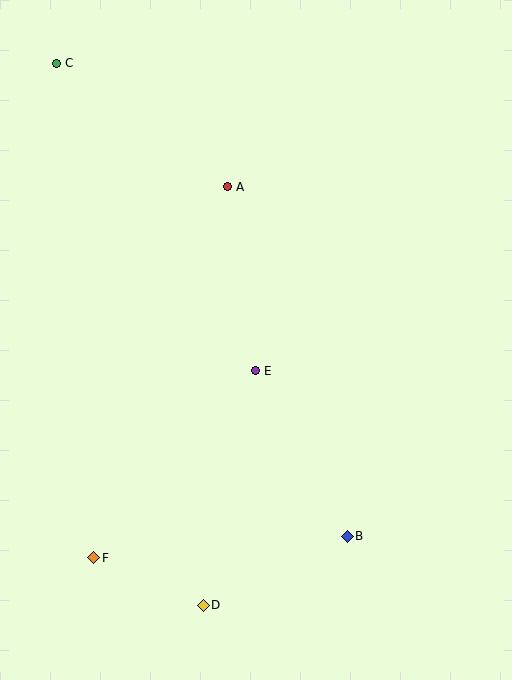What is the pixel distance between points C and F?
The distance between C and F is 496 pixels.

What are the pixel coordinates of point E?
Point E is at (256, 371).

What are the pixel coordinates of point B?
Point B is at (347, 536).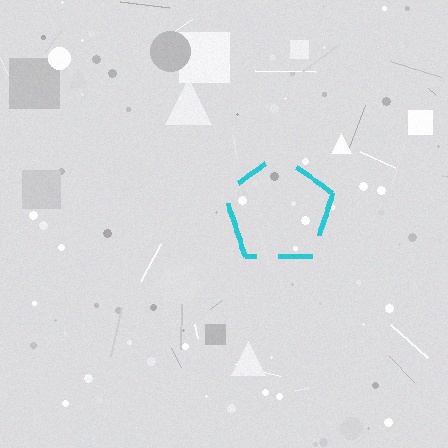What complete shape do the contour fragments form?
The contour fragments form a pentagon.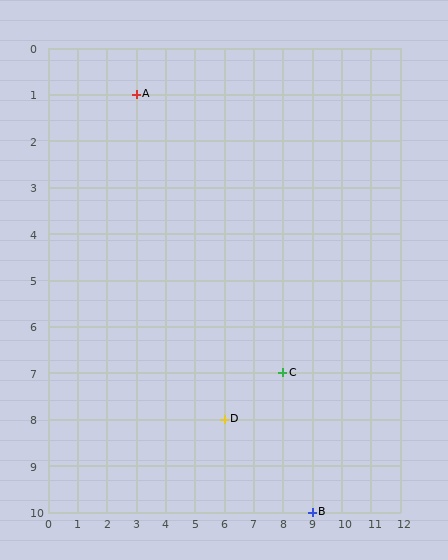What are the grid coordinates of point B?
Point B is at grid coordinates (9, 10).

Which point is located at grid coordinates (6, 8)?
Point D is at (6, 8).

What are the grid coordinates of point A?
Point A is at grid coordinates (3, 1).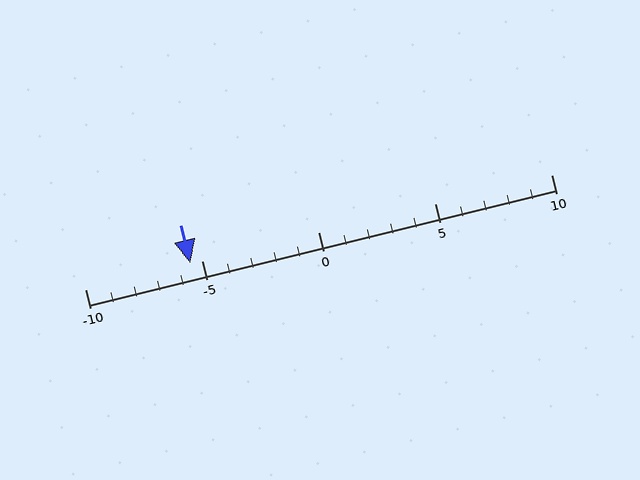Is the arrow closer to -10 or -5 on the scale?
The arrow is closer to -5.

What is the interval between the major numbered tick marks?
The major tick marks are spaced 5 units apart.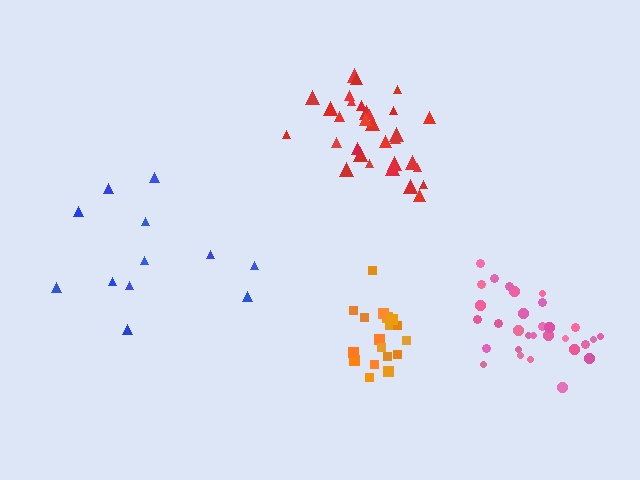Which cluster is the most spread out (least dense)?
Blue.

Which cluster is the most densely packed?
Red.